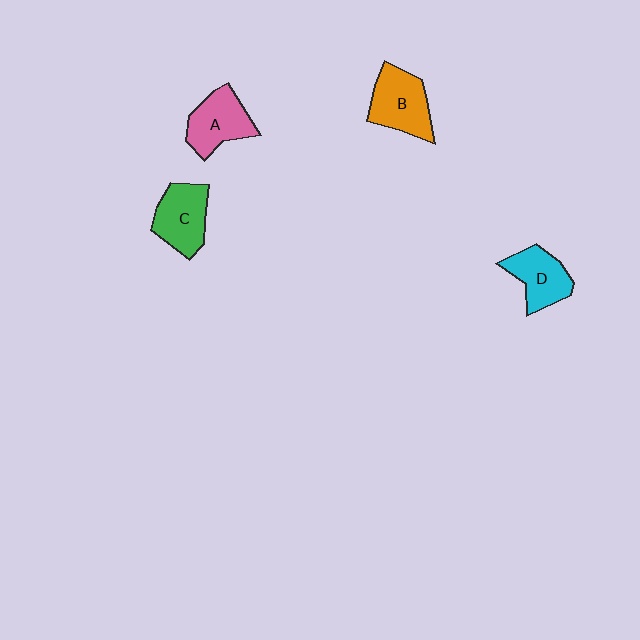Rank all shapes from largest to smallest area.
From largest to smallest: B (orange), C (green), A (pink), D (cyan).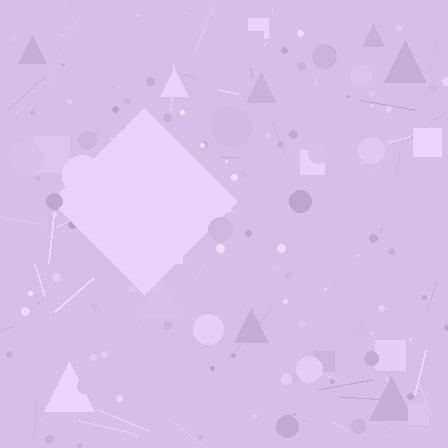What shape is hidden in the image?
A diamond is hidden in the image.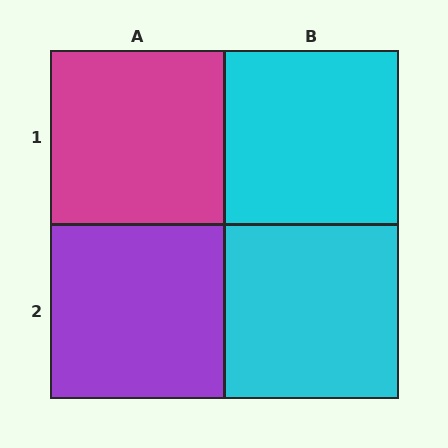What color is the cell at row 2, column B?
Cyan.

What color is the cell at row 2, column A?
Purple.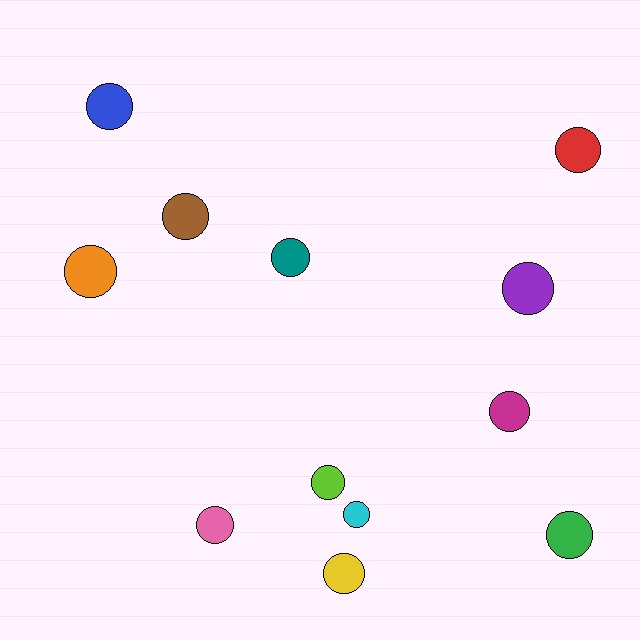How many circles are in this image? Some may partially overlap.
There are 12 circles.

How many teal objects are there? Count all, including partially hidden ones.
There is 1 teal object.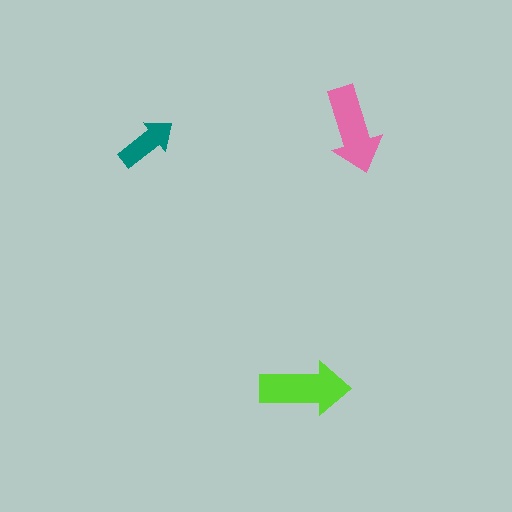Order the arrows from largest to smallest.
the lime one, the pink one, the teal one.